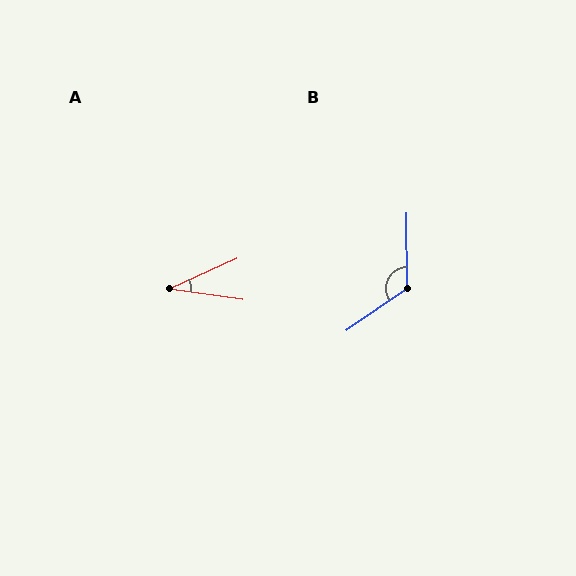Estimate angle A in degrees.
Approximately 33 degrees.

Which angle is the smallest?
A, at approximately 33 degrees.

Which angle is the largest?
B, at approximately 124 degrees.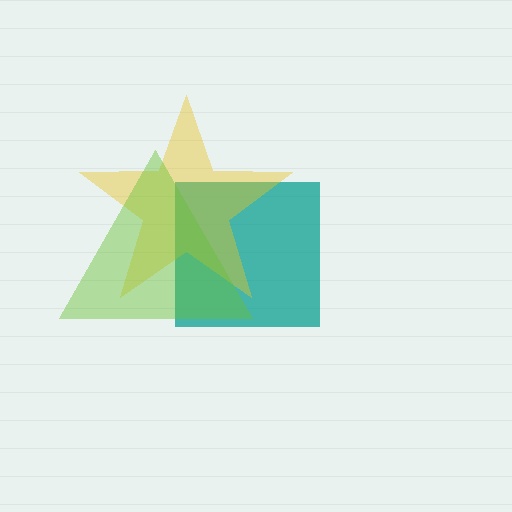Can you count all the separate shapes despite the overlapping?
Yes, there are 3 separate shapes.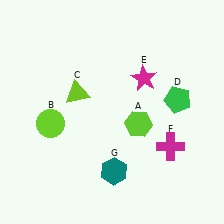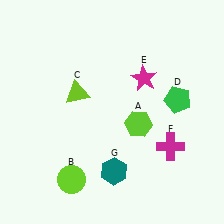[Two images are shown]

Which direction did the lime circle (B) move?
The lime circle (B) moved down.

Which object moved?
The lime circle (B) moved down.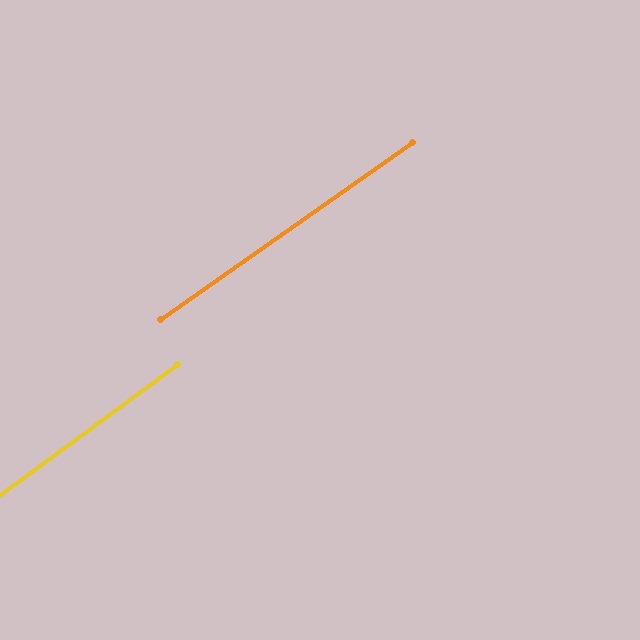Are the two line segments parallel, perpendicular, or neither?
Parallel — their directions differ by only 1.0°.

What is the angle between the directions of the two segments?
Approximately 1 degree.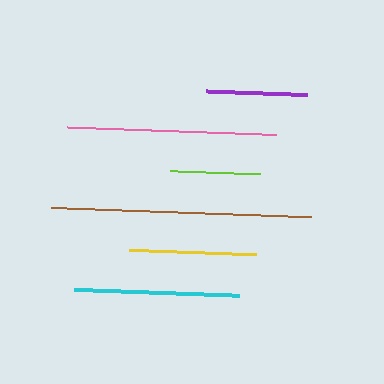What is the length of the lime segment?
The lime segment is approximately 90 pixels long.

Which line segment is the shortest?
The lime line is the shortest at approximately 90 pixels.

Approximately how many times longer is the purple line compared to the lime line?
The purple line is approximately 1.1 times the length of the lime line.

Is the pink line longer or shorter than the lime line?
The pink line is longer than the lime line.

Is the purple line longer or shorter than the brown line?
The brown line is longer than the purple line.